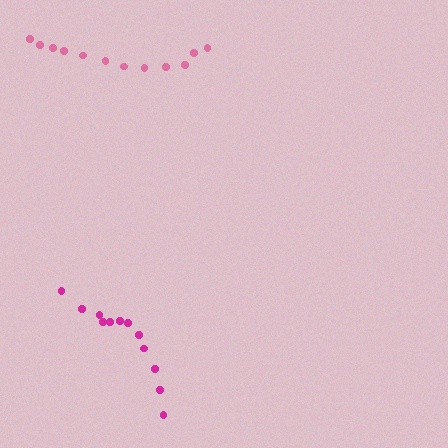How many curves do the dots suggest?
There are 2 distinct paths.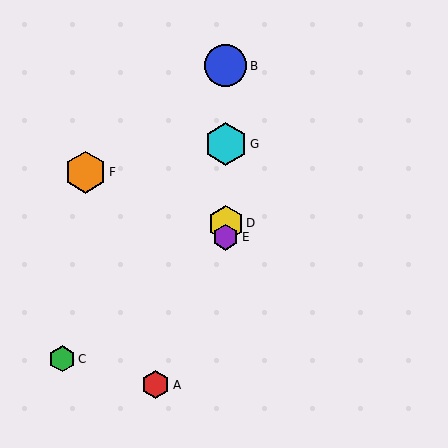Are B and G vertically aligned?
Yes, both are at x≈226.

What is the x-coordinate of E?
Object E is at x≈226.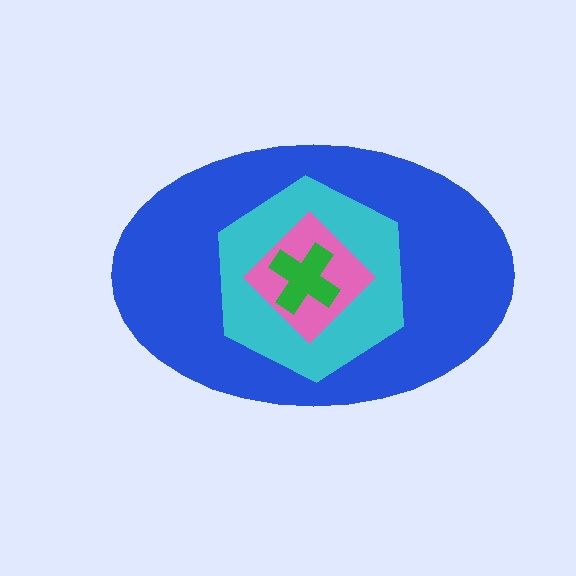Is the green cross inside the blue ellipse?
Yes.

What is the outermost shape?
The blue ellipse.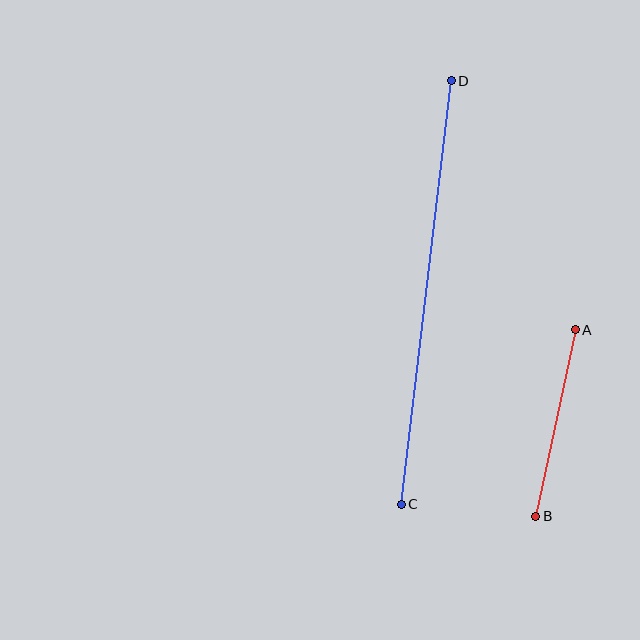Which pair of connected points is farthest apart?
Points C and D are farthest apart.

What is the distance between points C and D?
The distance is approximately 427 pixels.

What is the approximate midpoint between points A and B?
The midpoint is at approximately (555, 423) pixels.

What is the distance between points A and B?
The distance is approximately 191 pixels.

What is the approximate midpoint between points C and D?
The midpoint is at approximately (426, 293) pixels.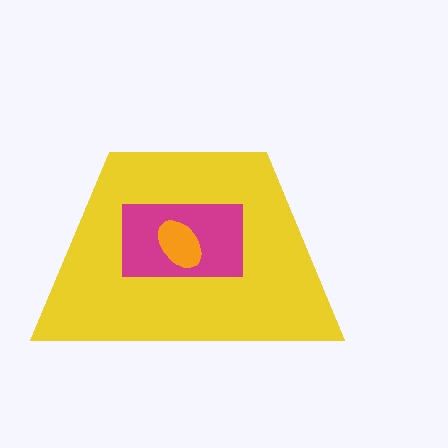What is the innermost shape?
The orange ellipse.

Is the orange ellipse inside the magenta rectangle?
Yes.